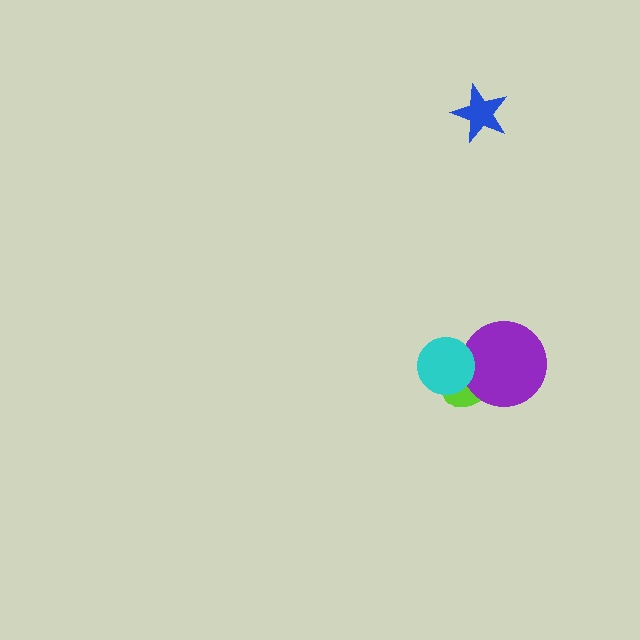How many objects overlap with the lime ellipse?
2 objects overlap with the lime ellipse.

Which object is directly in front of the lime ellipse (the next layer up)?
The purple circle is directly in front of the lime ellipse.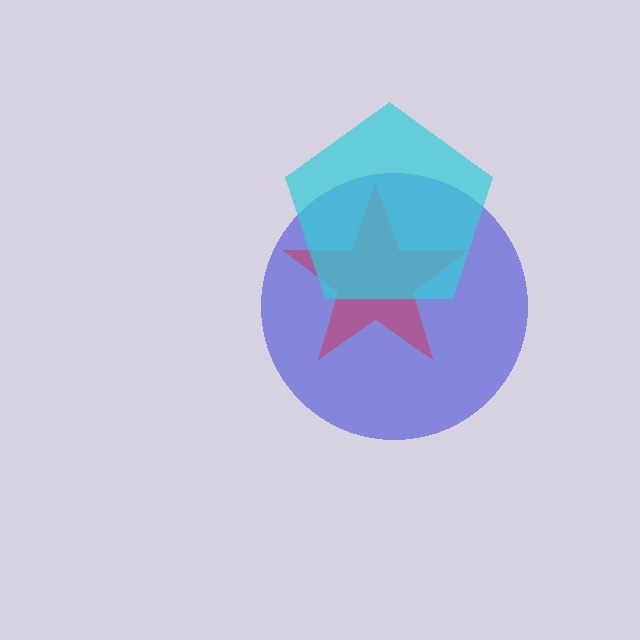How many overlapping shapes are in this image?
There are 3 overlapping shapes in the image.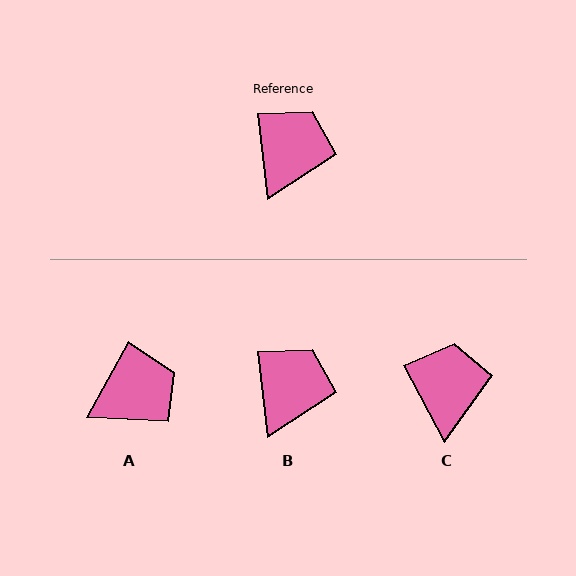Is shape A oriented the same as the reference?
No, it is off by about 36 degrees.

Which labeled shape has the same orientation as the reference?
B.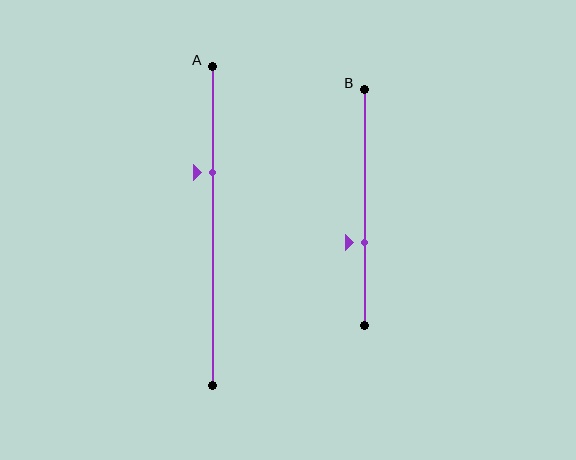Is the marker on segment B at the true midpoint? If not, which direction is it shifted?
No, the marker on segment B is shifted downward by about 14% of the segment length.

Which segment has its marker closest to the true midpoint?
Segment B has its marker closest to the true midpoint.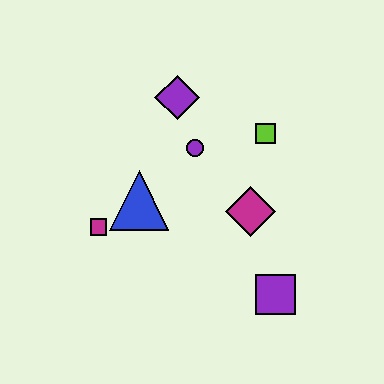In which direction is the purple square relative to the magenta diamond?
The purple square is below the magenta diamond.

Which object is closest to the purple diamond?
The purple circle is closest to the purple diamond.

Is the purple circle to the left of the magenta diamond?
Yes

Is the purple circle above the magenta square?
Yes